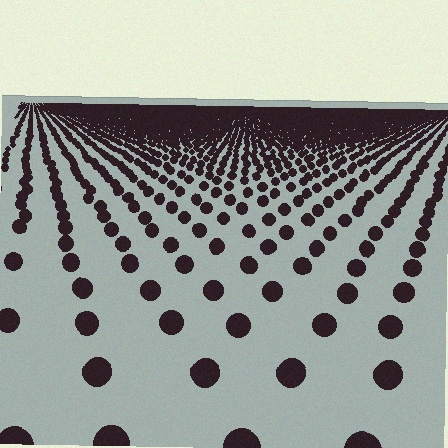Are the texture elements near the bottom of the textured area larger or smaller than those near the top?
Larger. Near the bottom, elements are closer to the viewer and appear at a bigger on-screen size.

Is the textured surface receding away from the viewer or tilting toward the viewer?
The surface is receding away from the viewer. Texture elements get smaller and denser toward the top.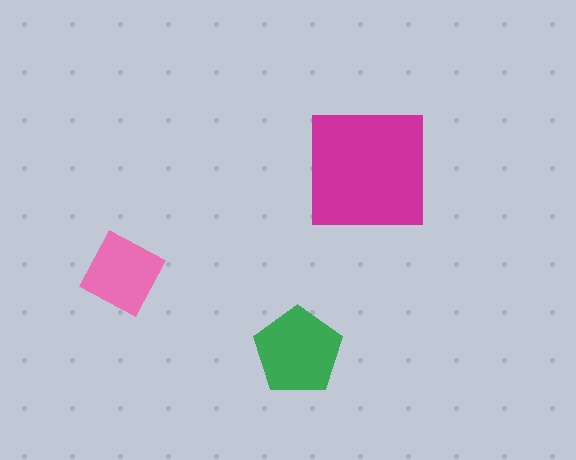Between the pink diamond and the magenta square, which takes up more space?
The magenta square.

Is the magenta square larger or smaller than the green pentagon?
Larger.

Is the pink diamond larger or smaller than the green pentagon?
Smaller.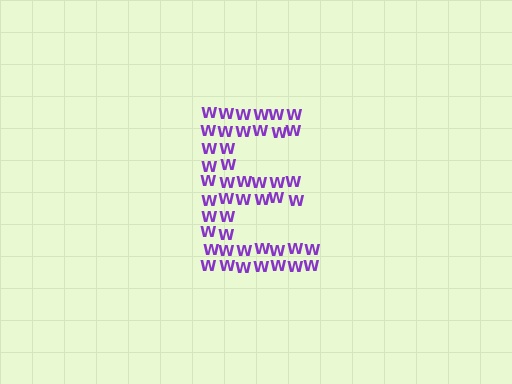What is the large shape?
The large shape is the letter E.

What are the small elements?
The small elements are letter W's.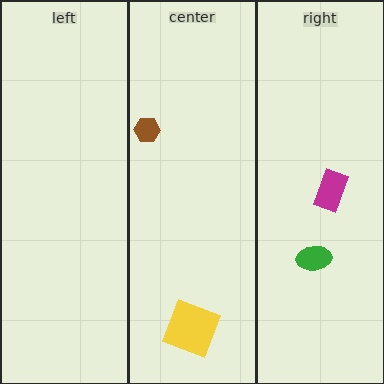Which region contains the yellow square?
The center region.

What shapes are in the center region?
The brown hexagon, the yellow square.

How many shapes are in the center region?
2.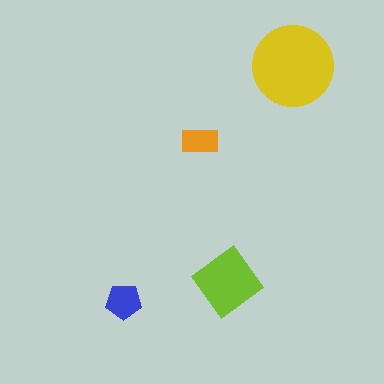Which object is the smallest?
The orange rectangle.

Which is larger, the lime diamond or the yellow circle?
The yellow circle.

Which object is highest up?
The yellow circle is topmost.